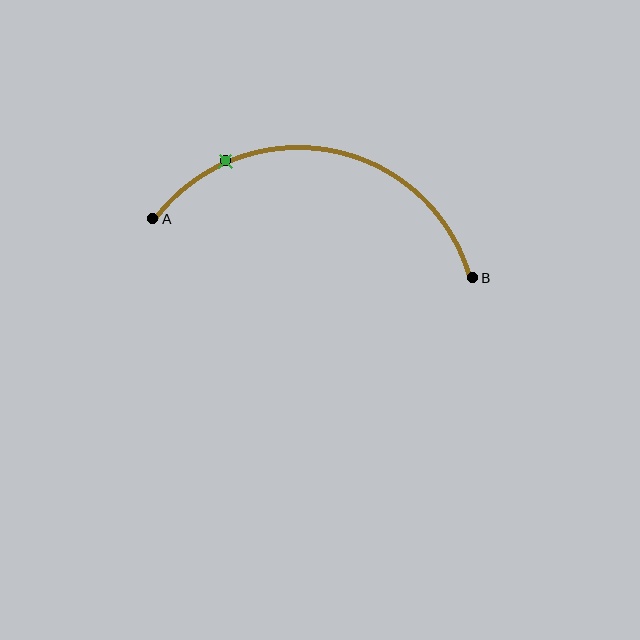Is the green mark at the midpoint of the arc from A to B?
No. The green mark lies on the arc but is closer to endpoint A. The arc midpoint would be at the point on the curve equidistant along the arc from both A and B.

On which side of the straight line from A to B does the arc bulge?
The arc bulges above the straight line connecting A and B.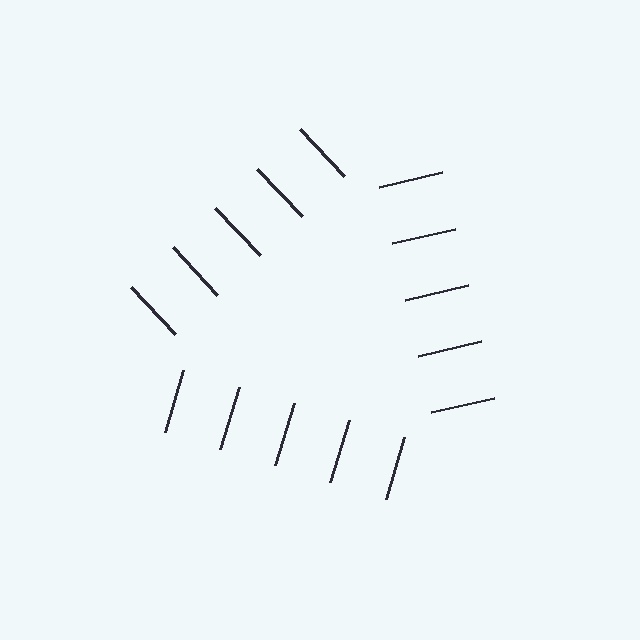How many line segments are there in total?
15 — 5 along each of the 3 edges.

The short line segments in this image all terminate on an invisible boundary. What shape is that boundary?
An illusory triangle — the line segments terminate on its edges but no continuous stroke is drawn.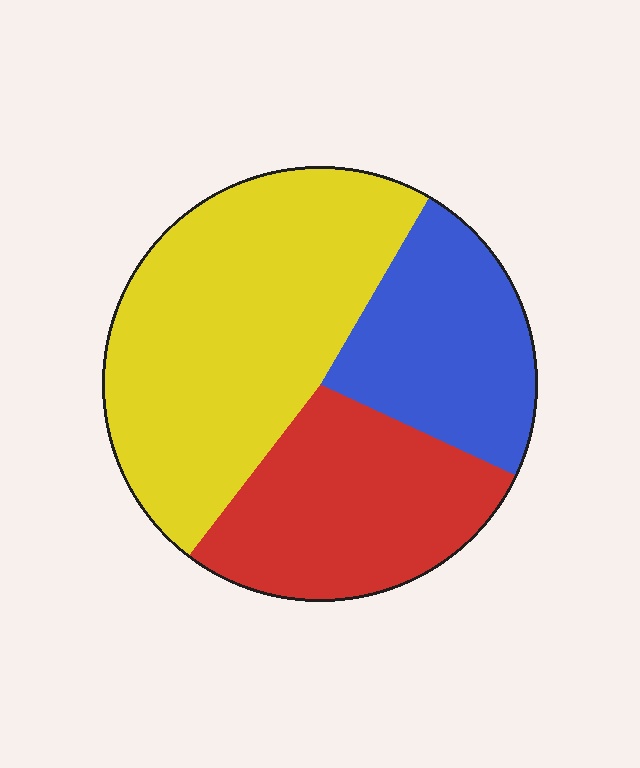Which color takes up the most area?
Yellow, at roughly 50%.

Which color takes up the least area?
Blue, at roughly 25%.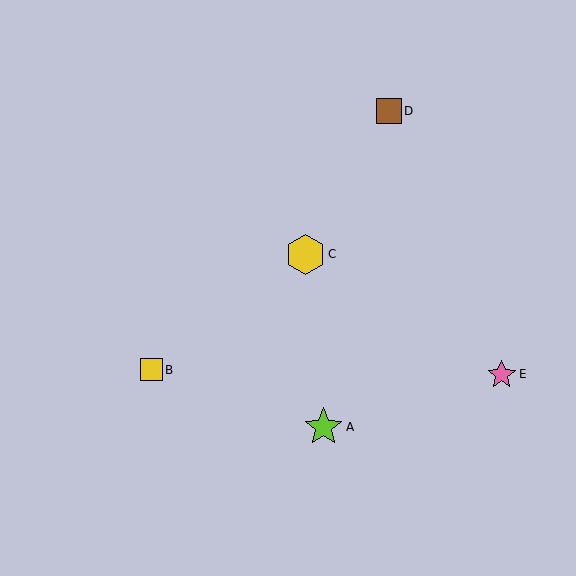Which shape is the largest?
The yellow hexagon (labeled C) is the largest.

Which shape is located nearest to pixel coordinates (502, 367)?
The pink star (labeled E) at (502, 374) is nearest to that location.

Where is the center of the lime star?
The center of the lime star is at (324, 427).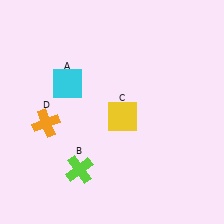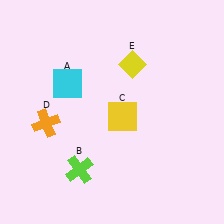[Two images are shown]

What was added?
A yellow diamond (E) was added in Image 2.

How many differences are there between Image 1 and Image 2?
There is 1 difference between the two images.